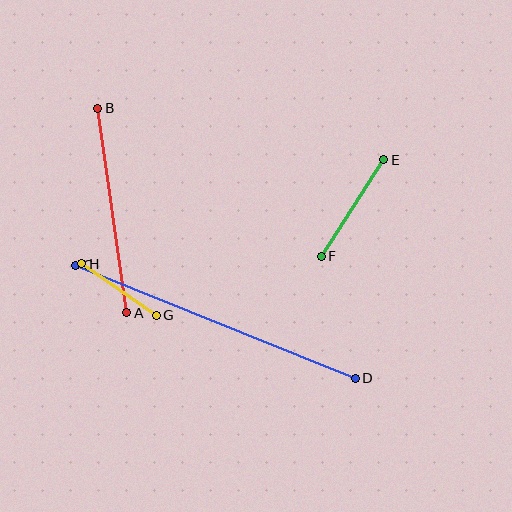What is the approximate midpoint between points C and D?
The midpoint is at approximately (215, 322) pixels.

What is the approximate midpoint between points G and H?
The midpoint is at approximately (119, 290) pixels.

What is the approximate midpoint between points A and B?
The midpoint is at approximately (112, 211) pixels.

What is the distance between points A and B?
The distance is approximately 206 pixels.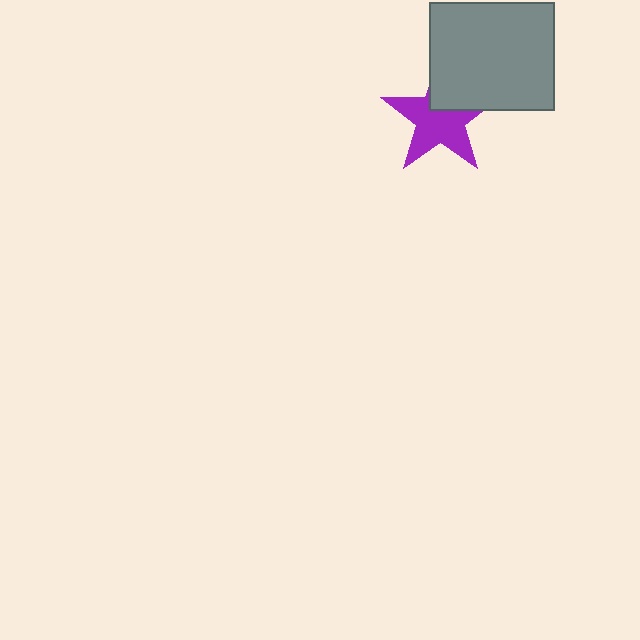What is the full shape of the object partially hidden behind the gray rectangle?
The partially hidden object is a purple star.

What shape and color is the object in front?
The object in front is a gray rectangle.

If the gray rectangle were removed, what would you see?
You would see the complete purple star.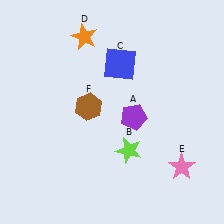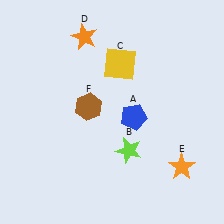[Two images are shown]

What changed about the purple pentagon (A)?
In Image 1, A is purple. In Image 2, it changed to blue.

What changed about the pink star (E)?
In Image 1, E is pink. In Image 2, it changed to orange.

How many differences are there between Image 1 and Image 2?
There are 3 differences between the two images.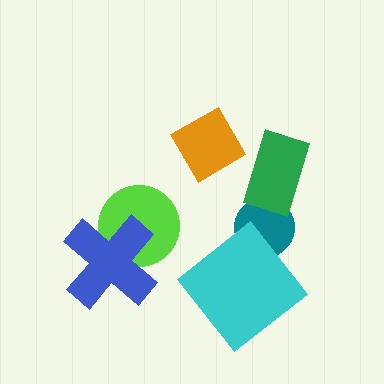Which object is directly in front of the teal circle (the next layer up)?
The cyan diamond is directly in front of the teal circle.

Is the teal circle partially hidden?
Yes, it is partially covered by another shape.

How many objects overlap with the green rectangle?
1 object overlaps with the green rectangle.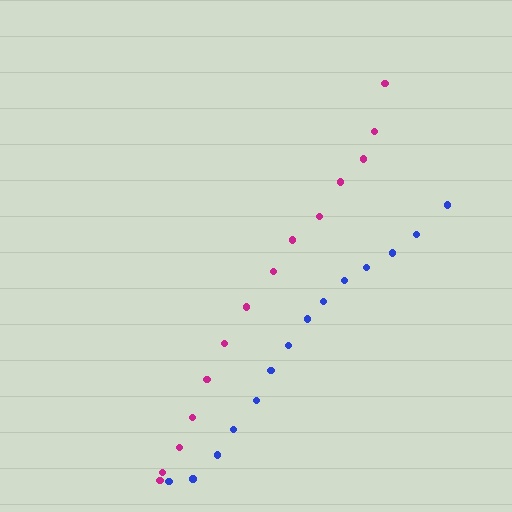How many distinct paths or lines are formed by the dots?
There are 2 distinct paths.